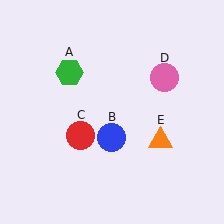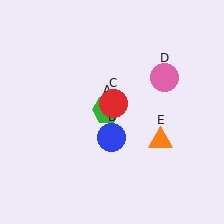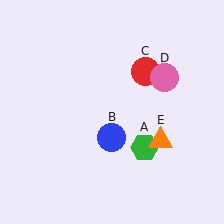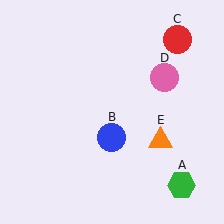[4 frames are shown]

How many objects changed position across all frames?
2 objects changed position: green hexagon (object A), red circle (object C).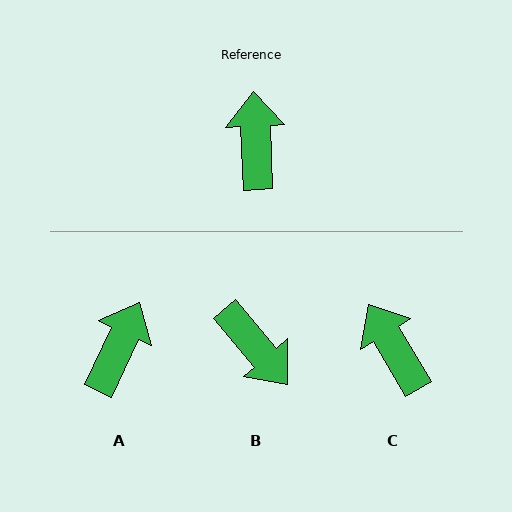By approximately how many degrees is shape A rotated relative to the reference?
Approximately 28 degrees clockwise.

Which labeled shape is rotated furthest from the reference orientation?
B, about 142 degrees away.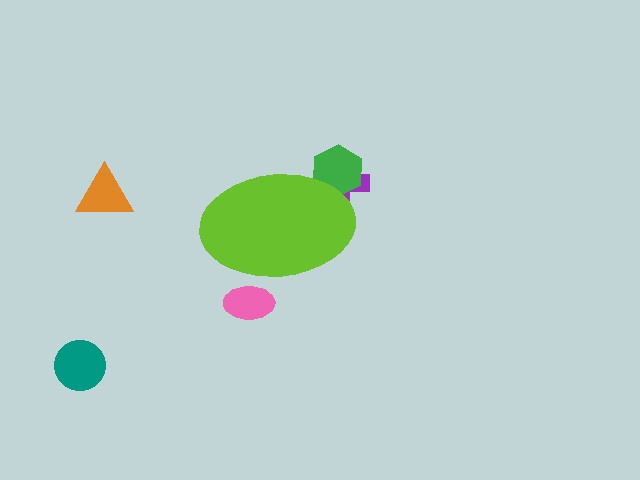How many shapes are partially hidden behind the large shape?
3 shapes are partially hidden.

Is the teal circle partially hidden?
No, the teal circle is fully visible.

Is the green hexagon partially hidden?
Yes, the green hexagon is partially hidden behind the lime ellipse.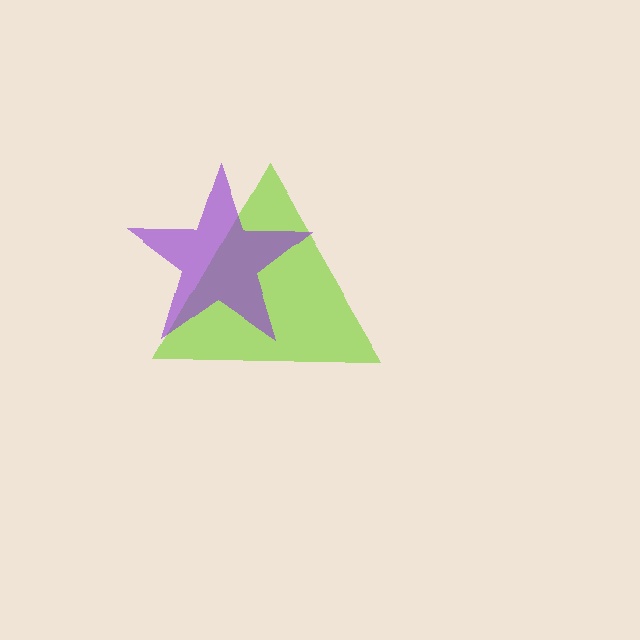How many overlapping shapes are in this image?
There are 2 overlapping shapes in the image.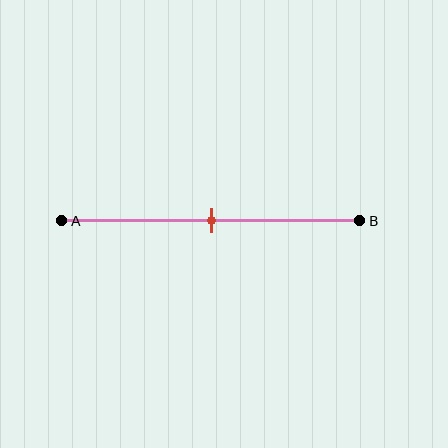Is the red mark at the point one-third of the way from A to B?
No, the mark is at about 50% from A, not at the 33% one-third point.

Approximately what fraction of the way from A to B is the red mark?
The red mark is approximately 50% of the way from A to B.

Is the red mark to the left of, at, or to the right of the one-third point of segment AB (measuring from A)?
The red mark is to the right of the one-third point of segment AB.